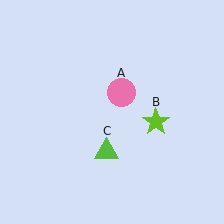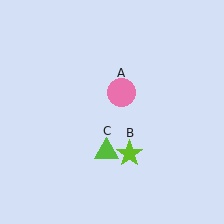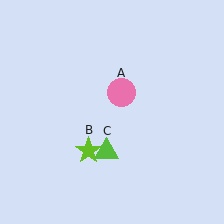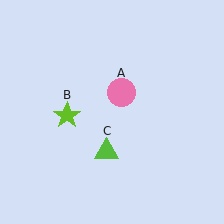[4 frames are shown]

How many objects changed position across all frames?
1 object changed position: lime star (object B).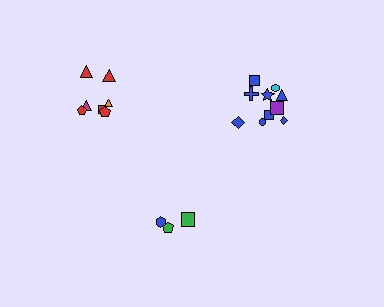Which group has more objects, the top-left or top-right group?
The top-right group.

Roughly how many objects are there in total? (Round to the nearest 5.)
Roughly 20 objects in total.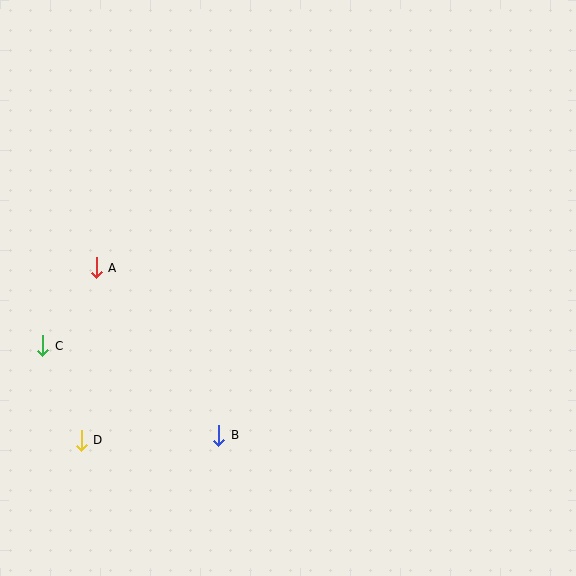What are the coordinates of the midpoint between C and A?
The midpoint between C and A is at (69, 307).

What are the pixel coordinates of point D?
Point D is at (81, 440).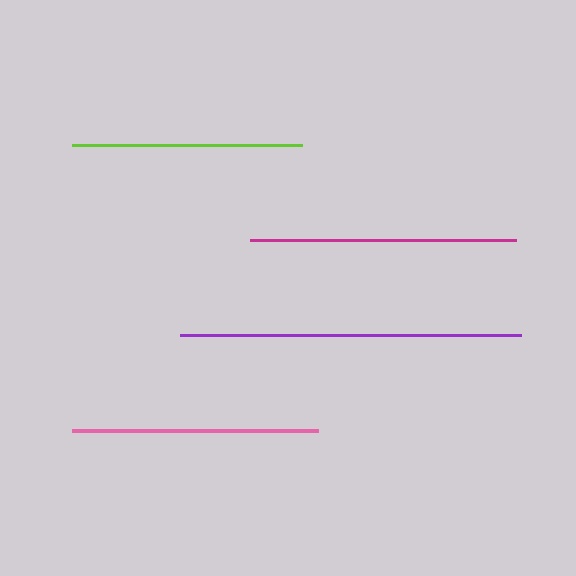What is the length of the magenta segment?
The magenta segment is approximately 266 pixels long.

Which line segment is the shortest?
The lime line is the shortest at approximately 230 pixels.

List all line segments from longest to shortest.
From longest to shortest: purple, magenta, pink, lime.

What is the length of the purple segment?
The purple segment is approximately 340 pixels long.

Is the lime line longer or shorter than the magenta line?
The magenta line is longer than the lime line.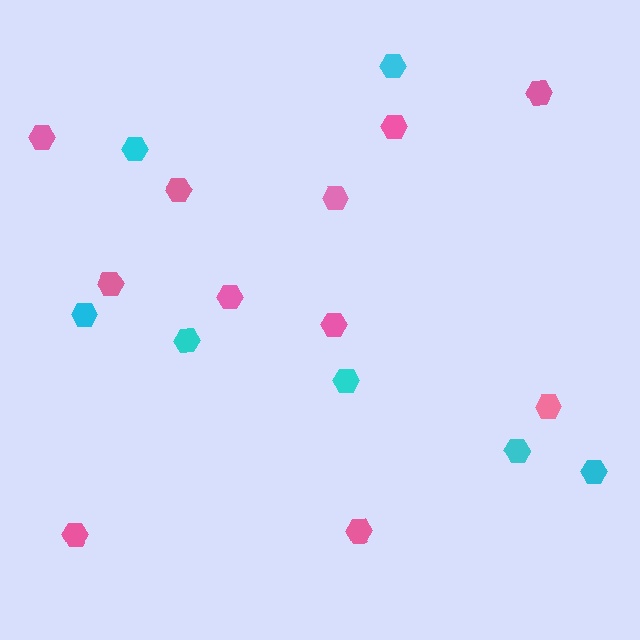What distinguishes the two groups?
There are 2 groups: one group of pink hexagons (11) and one group of cyan hexagons (7).